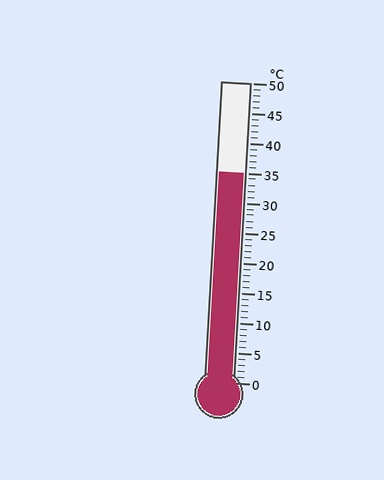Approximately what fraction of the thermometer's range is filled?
The thermometer is filled to approximately 70% of its range.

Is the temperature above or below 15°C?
The temperature is above 15°C.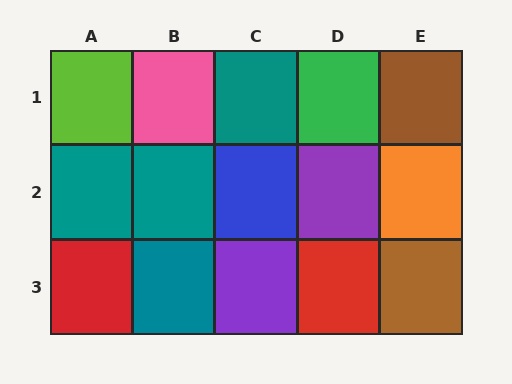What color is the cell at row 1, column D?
Green.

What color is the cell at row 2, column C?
Blue.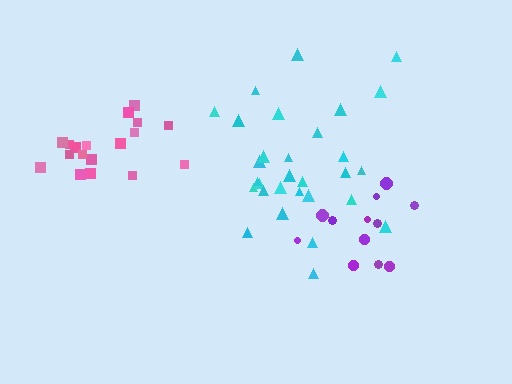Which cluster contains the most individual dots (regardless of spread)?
Cyan (30).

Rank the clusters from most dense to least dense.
pink, purple, cyan.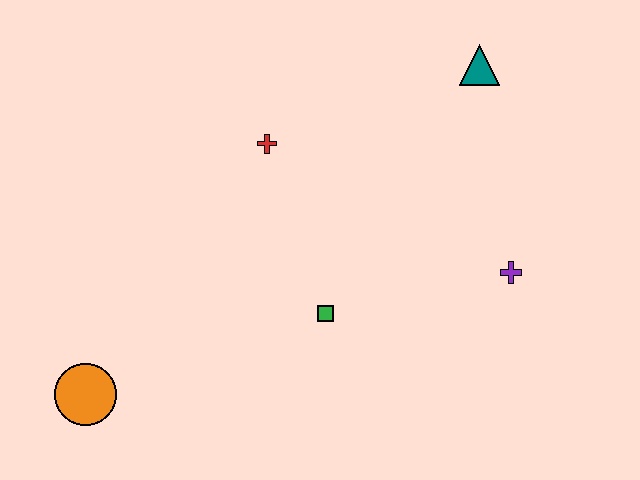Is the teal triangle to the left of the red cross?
No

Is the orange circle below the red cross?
Yes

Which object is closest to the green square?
The red cross is closest to the green square.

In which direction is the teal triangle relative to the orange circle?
The teal triangle is to the right of the orange circle.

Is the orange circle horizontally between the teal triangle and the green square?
No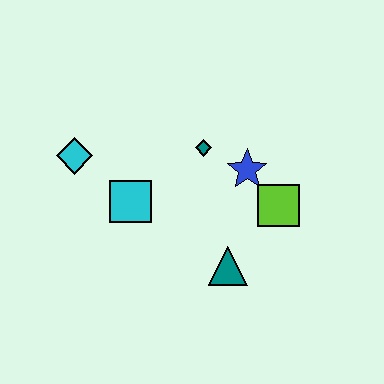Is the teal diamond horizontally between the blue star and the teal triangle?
No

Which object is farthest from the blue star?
The cyan diamond is farthest from the blue star.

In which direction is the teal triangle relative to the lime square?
The teal triangle is below the lime square.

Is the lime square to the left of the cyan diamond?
No